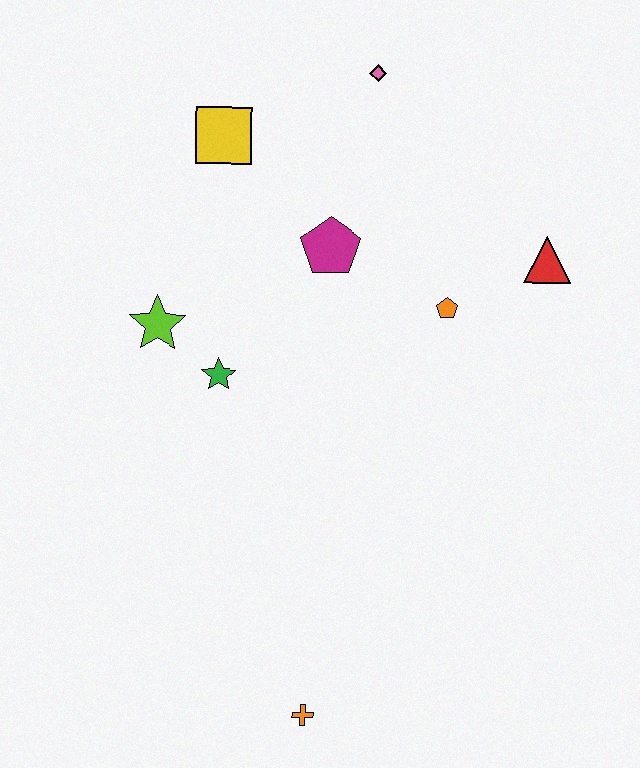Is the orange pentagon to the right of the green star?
Yes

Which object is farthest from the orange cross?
The pink diamond is farthest from the orange cross.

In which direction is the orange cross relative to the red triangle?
The orange cross is below the red triangle.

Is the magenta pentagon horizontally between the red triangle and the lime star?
Yes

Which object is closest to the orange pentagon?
The red triangle is closest to the orange pentagon.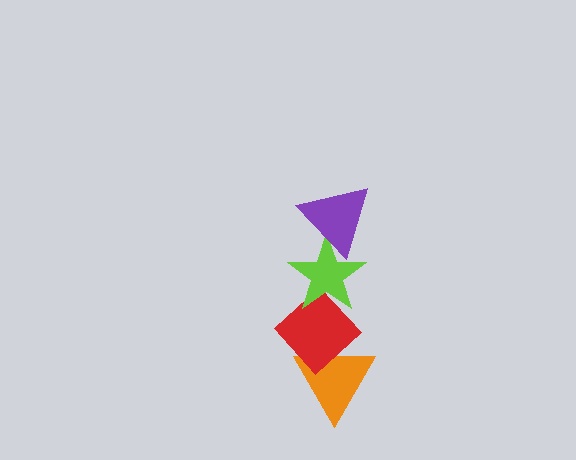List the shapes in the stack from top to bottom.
From top to bottom: the purple triangle, the lime star, the red diamond, the orange triangle.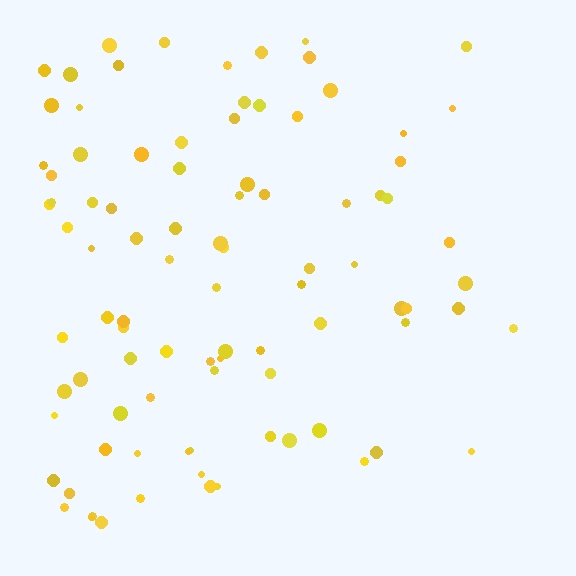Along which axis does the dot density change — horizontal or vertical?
Horizontal.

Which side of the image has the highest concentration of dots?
The left.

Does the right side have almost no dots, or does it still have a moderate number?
Still a moderate number, just noticeably fewer than the left.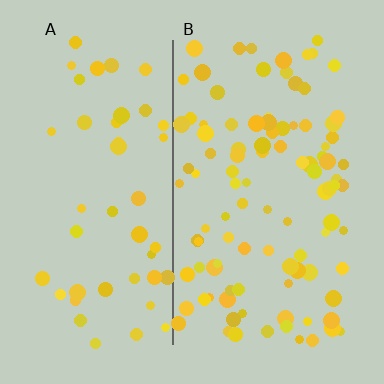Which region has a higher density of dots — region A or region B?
B (the right).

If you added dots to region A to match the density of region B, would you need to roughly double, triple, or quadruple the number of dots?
Approximately double.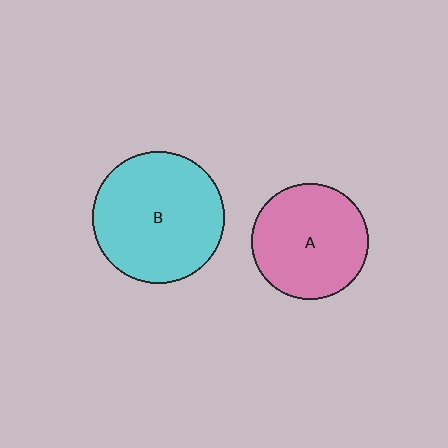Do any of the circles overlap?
No, none of the circles overlap.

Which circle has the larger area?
Circle B (cyan).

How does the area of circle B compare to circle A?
Approximately 1.3 times.